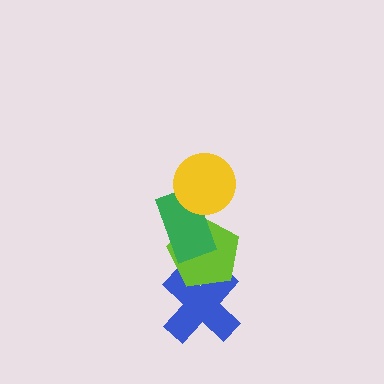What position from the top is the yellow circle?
The yellow circle is 1st from the top.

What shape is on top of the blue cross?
The lime pentagon is on top of the blue cross.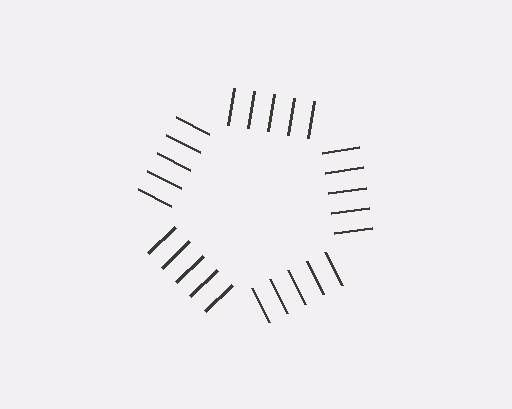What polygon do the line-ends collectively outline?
An illusory pentagon — the line segments terminate on its edges but no continuous stroke is drawn.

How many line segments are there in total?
25 — 5 along each of the 5 edges.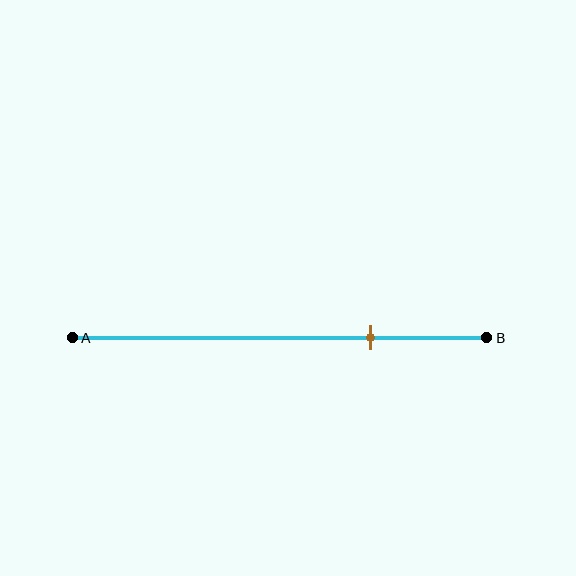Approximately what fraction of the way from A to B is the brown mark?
The brown mark is approximately 70% of the way from A to B.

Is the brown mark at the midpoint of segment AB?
No, the mark is at about 70% from A, not at the 50% midpoint.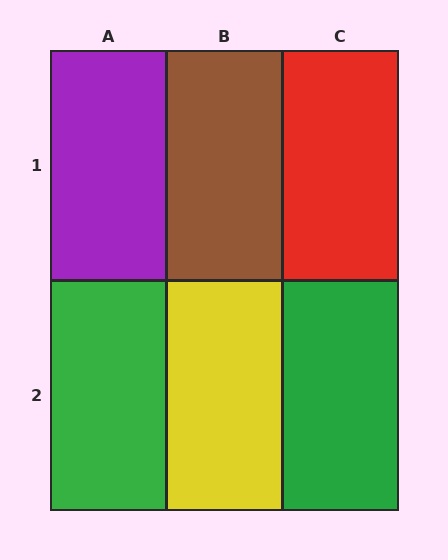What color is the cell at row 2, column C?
Green.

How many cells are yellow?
1 cell is yellow.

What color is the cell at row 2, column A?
Green.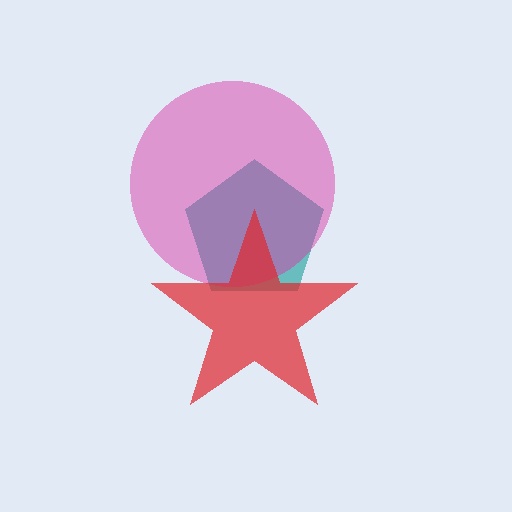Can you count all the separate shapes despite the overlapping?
Yes, there are 3 separate shapes.